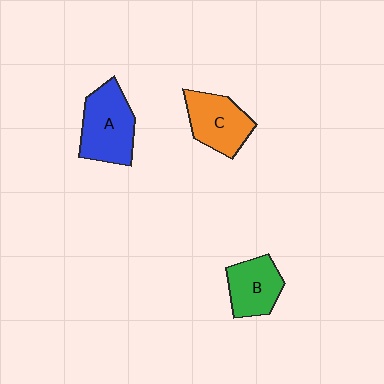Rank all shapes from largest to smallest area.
From largest to smallest: A (blue), C (orange), B (green).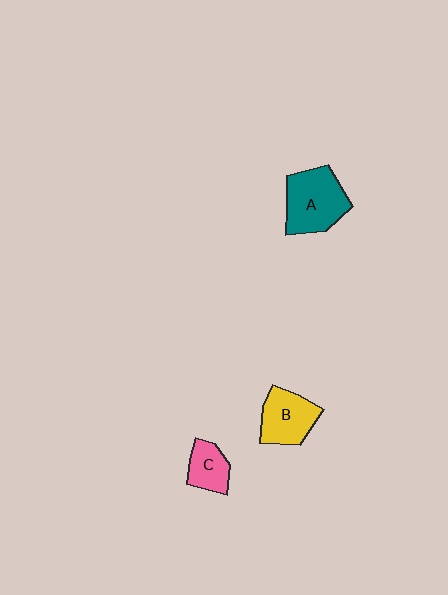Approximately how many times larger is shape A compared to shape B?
Approximately 1.3 times.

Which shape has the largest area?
Shape A (teal).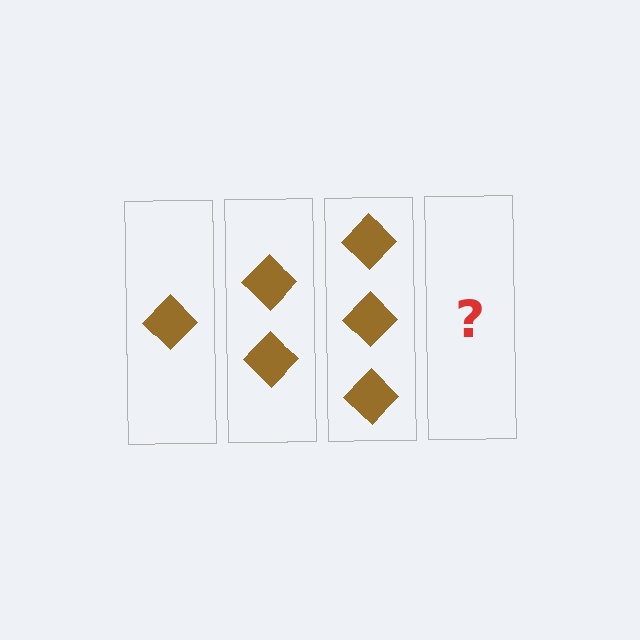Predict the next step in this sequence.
The next step is 4 diamonds.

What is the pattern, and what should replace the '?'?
The pattern is that each step adds one more diamond. The '?' should be 4 diamonds.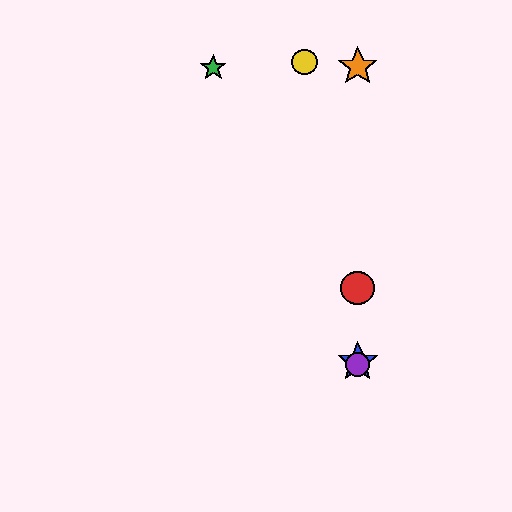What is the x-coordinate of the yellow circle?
The yellow circle is at x≈305.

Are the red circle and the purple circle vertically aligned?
Yes, both are at x≈358.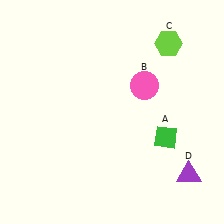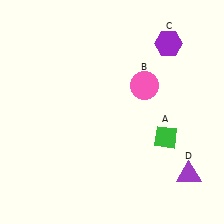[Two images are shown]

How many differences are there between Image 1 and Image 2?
There is 1 difference between the two images.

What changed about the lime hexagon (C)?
In Image 1, C is lime. In Image 2, it changed to purple.